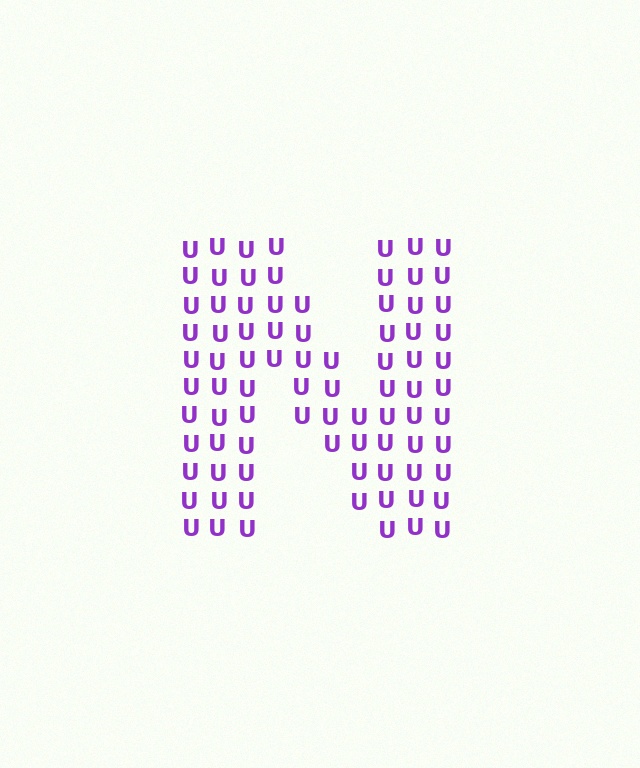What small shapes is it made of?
It is made of small letter U's.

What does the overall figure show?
The overall figure shows the letter N.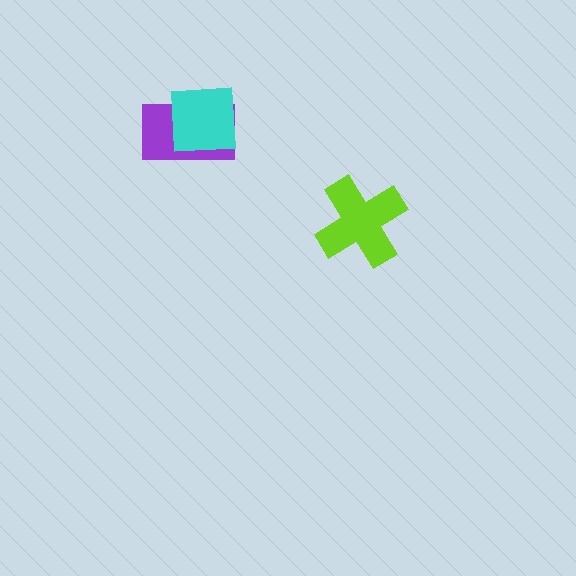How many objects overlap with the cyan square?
1 object overlaps with the cyan square.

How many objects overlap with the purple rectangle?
1 object overlaps with the purple rectangle.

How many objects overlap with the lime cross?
0 objects overlap with the lime cross.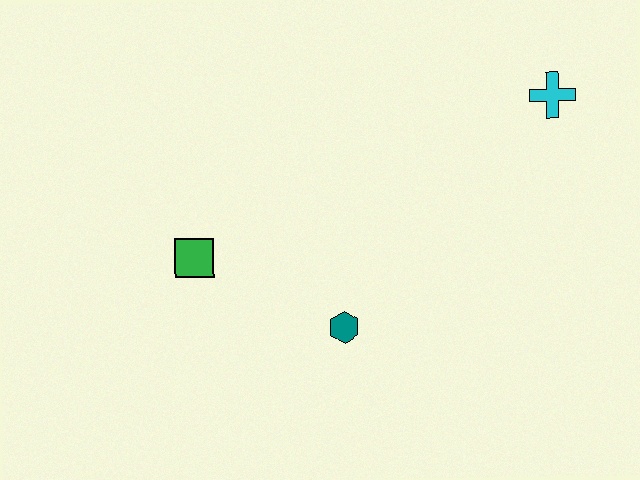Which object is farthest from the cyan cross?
The green square is farthest from the cyan cross.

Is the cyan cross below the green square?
No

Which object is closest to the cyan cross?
The teal hexagon is closest to the cyan cross.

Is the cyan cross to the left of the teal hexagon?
No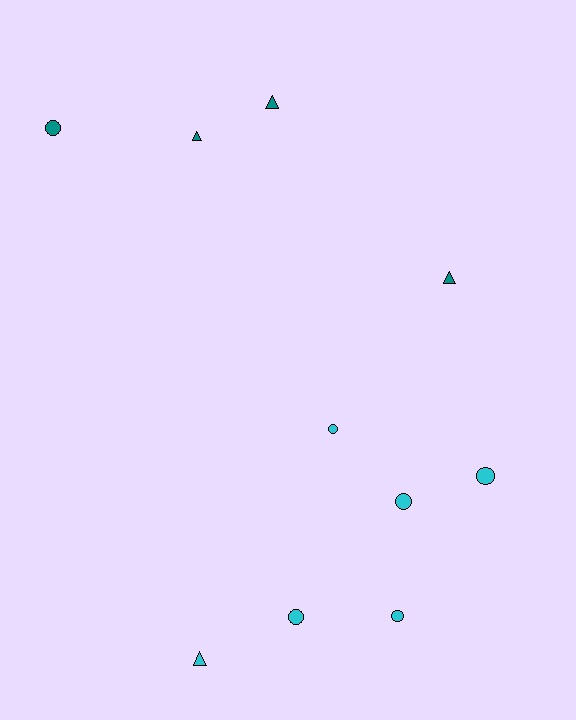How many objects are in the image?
There are 10 objects.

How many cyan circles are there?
There are 5 cyan circles.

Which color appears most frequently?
Cyan, with 6 objects.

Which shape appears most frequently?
Circle, with 6 objects.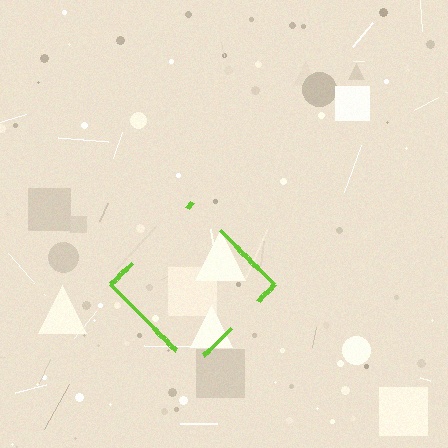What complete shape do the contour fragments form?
The contour fragments form a diamond.